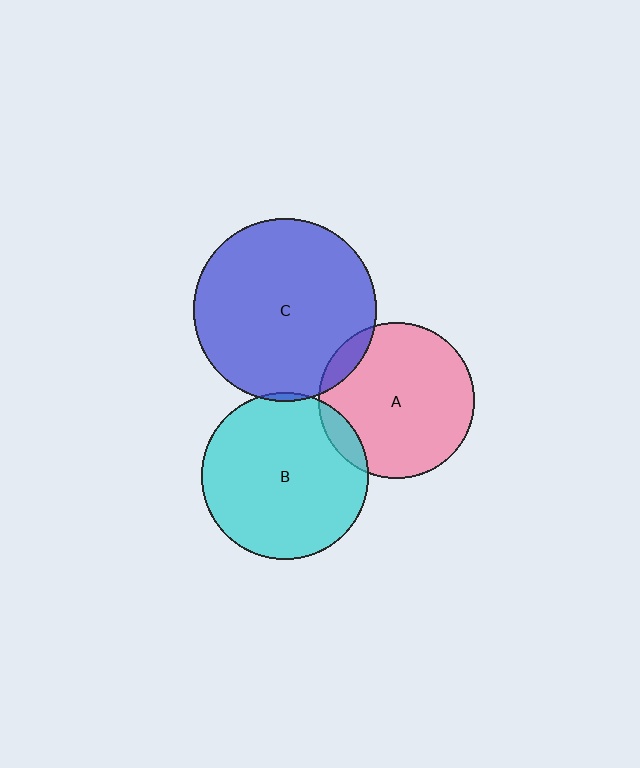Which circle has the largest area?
Circle C (blue).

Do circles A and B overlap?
Yes.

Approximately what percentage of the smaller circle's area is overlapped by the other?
Approximately 10%.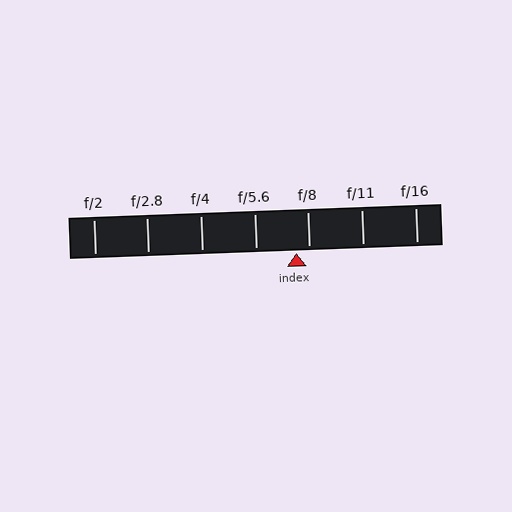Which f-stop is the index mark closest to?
The index mark is closest to f/8.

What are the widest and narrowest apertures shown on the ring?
The widest aperture shown is f/2 and the narrowest is f/16.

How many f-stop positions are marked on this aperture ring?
There are 7 f-stop positions marked.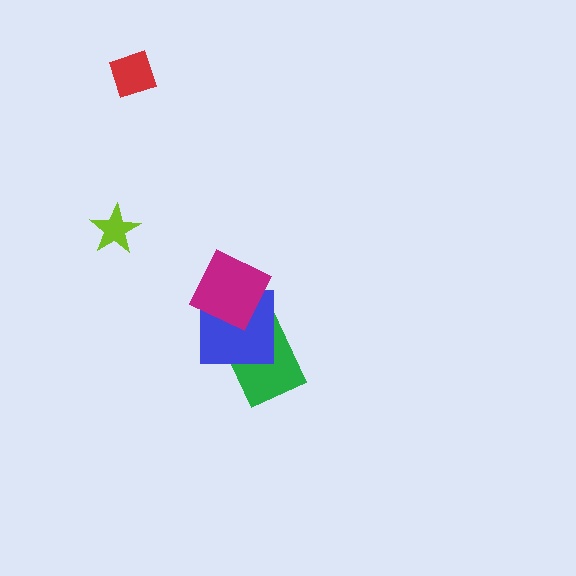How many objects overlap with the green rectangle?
2 objects overlap with the green rectangle.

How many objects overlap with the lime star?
0 objects overlap with the lime star.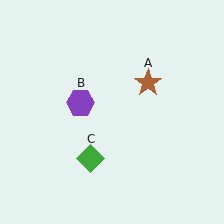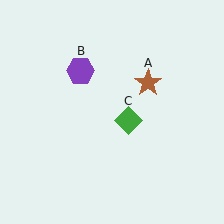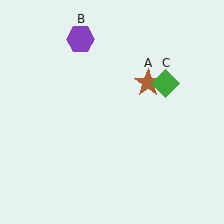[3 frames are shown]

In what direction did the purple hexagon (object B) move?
The purple hexagon (object B) moved up.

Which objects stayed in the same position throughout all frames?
Brown star (object A) remained stationary.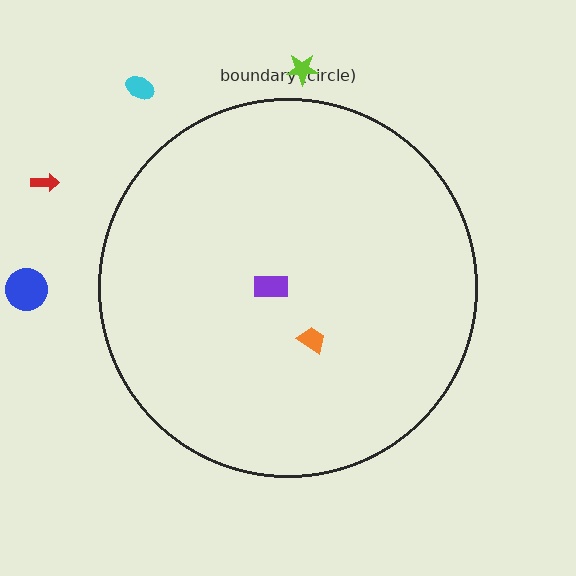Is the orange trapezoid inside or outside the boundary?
Inside.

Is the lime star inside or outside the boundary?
Outside.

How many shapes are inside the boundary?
2 inside, 4 outside.